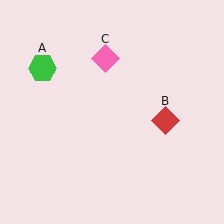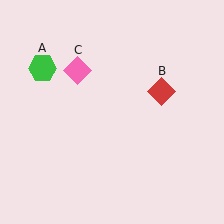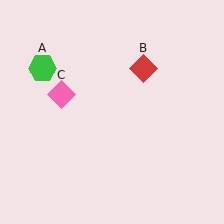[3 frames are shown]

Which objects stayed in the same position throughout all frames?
Green hexagon (object A) remained stationary.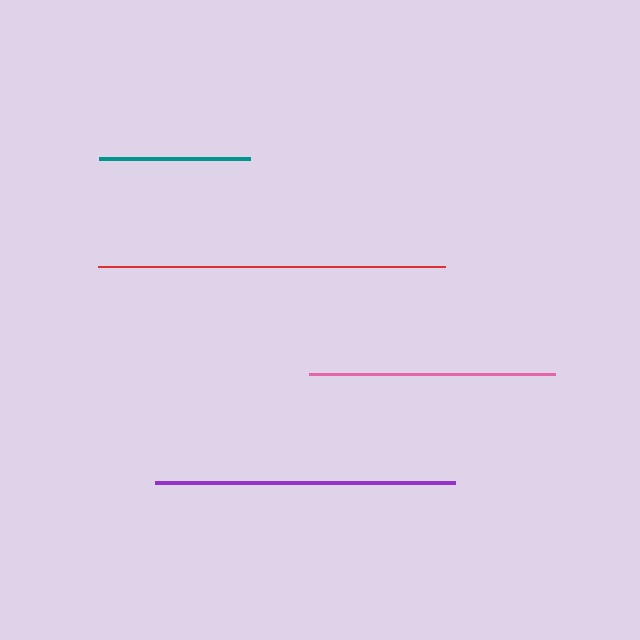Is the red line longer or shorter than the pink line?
The red line is longer than the pink line.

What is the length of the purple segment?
The purple segment is approximately 301 pixels long.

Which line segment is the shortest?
The teal line is the shortest at approximately 151 pixels.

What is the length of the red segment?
The red segment is approximately 347 pixels long.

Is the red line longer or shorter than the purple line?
The red line is longer than the purple line.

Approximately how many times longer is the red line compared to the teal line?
The red line is approximately 2.3 times the length of the teal line.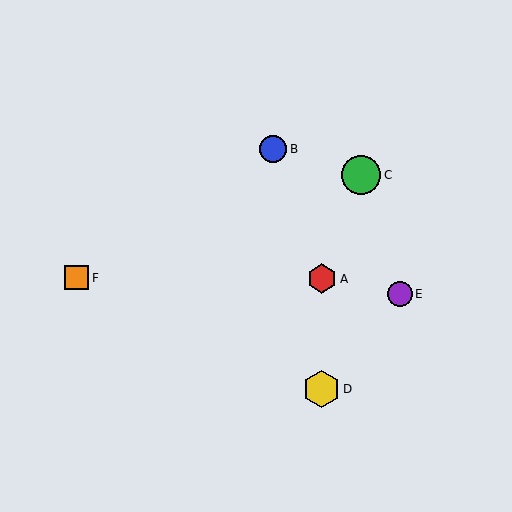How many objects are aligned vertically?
2 objects (A, D) are aligned vertically.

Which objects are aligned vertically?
Objects A, D are aligned vertically.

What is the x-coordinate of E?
Object E is at x≈400.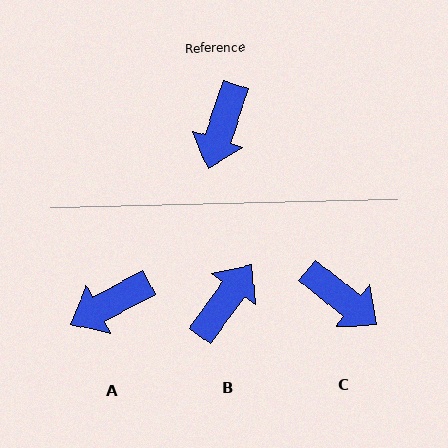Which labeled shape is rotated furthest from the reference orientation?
B, about 162 degrees away.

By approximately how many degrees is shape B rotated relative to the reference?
Approximately 162 degrees counter-clockwise.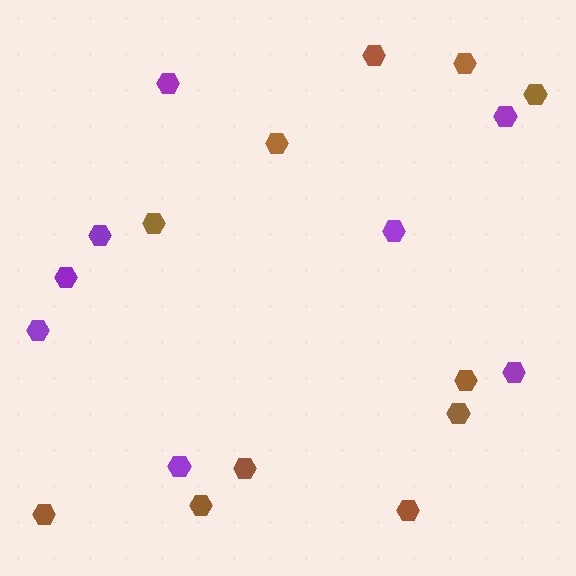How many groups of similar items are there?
There are 2 groups: one group of purple hexagons (8) and one group of brown hexagons (11).